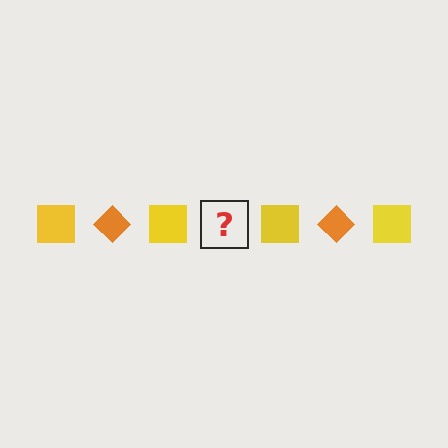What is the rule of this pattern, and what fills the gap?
The rule is that the pattern alternates between yellow square and orange diamond. The gap should be filled with an orange diamond.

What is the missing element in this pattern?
The missing element is an orange diamond.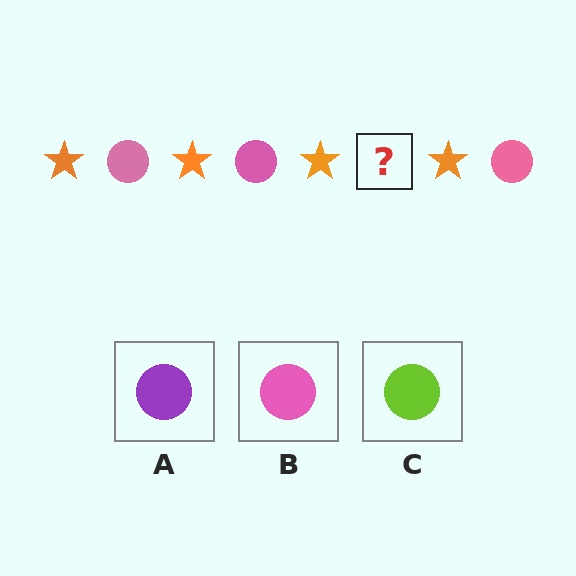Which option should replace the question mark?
Option B.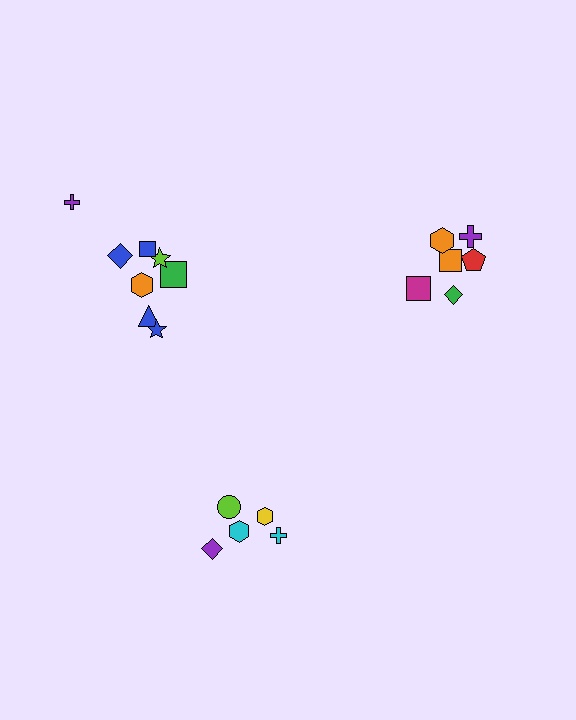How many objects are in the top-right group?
There are 6 objects.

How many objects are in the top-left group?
There are 8 objects.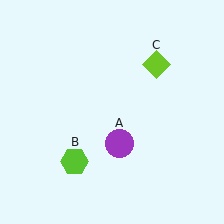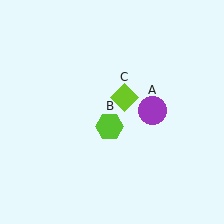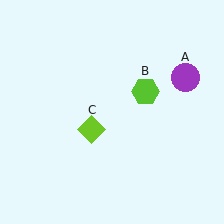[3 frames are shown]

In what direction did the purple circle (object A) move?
The purple circle (object A) moved up and to the right.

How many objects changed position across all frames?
3 objects changed position: purple circle (object A), lime hexagon (object B), lime diamond (object C).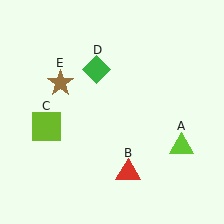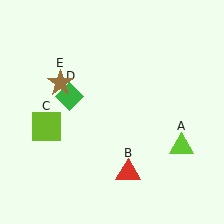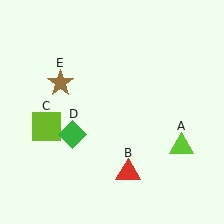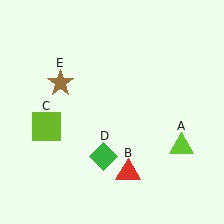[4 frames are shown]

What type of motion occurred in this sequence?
The green diamond (object D) rotated counterclockwise around the center of the scene.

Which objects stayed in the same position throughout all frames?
Lime triangle (object A) and red triangle (object B) and lime square (object C) and brown star (object E) remained stationary.